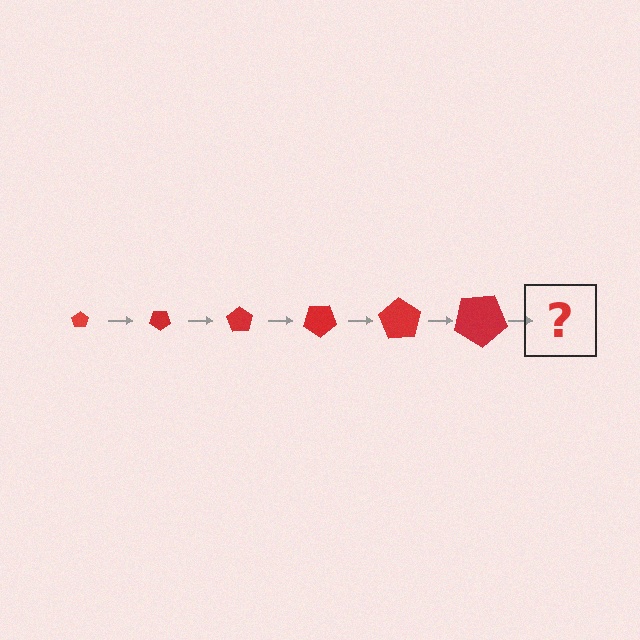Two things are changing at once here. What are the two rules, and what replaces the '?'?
The two rules are that the pentagon grows larger each step and it rotates 35 degrees each step. The '?' should be a pentagon, larger than the previous one and rotated 210 degrees from the start.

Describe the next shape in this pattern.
It should be a pentagon, larger than the previous one and rotated 210 degrees from the start.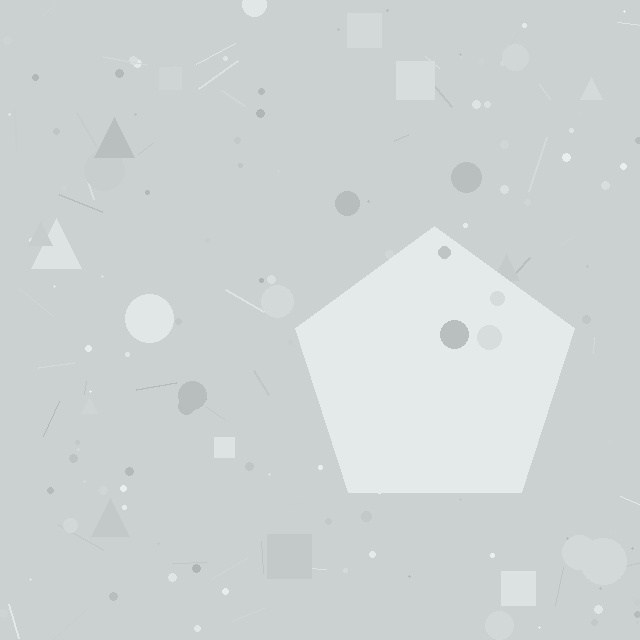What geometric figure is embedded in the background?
A pentagon is embedded in the background.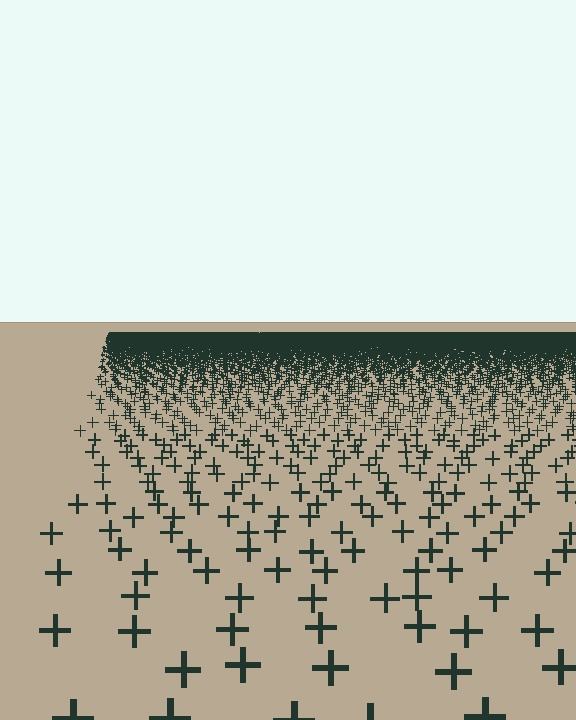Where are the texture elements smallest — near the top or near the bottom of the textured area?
Near the top.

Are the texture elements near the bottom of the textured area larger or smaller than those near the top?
Larger. Near the bottom, elements are closer to the viewer and appear at a bigger on-screen size.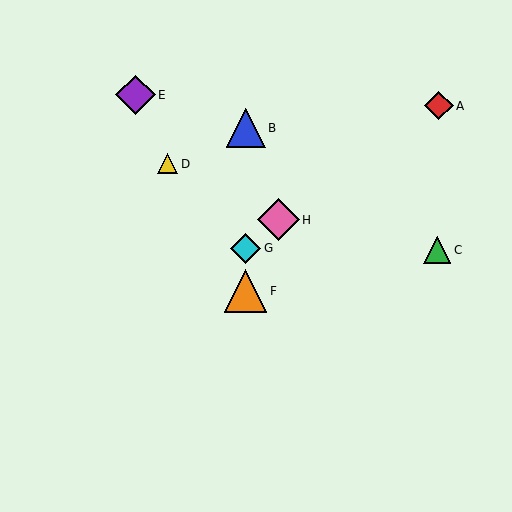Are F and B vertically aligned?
Yes, both are at x≈246.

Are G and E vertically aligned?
No, G is at x≈246 and E is at x≈135.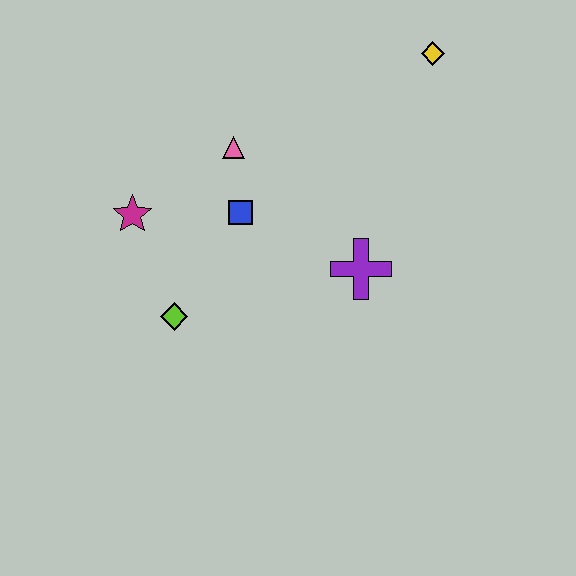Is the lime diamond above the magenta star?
No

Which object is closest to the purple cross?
The blue square is closest to the purple cross.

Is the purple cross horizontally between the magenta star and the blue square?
No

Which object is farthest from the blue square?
The yellow diamond is farthest from the blue square.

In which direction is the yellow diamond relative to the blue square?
The yellow diamond is to the right of the blue square.